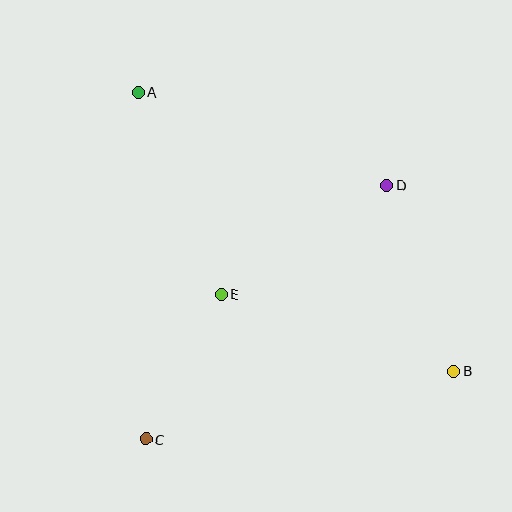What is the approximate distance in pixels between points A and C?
The distance between A and C is approximately 347 pixels.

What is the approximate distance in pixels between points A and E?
The distance between A and E is approximately 219 pixels.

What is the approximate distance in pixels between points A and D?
The distance between A and D is approximately 265 pixels.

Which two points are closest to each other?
Points C and E are closest to each other.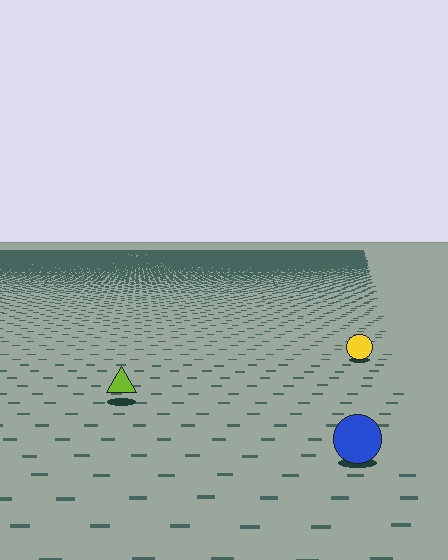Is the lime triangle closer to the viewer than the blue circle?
No. The blue circle is closer — you can tell from the texture gradient: the ground texture is coarser near it.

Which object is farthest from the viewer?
The yellow circle is farthest from the viewer. It appears smaller and the ground texture around it is denser.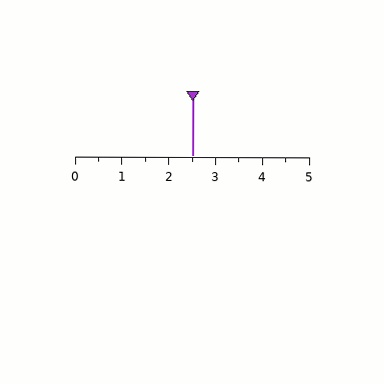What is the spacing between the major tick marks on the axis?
The major ticks are spaced 1 apart.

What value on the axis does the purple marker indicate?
The marker indicates approximately 2.5.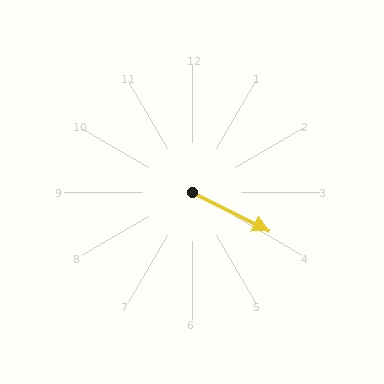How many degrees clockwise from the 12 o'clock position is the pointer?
Approximately 117 degrees.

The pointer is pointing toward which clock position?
Roughly 4 o'clock.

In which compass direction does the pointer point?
Southeast.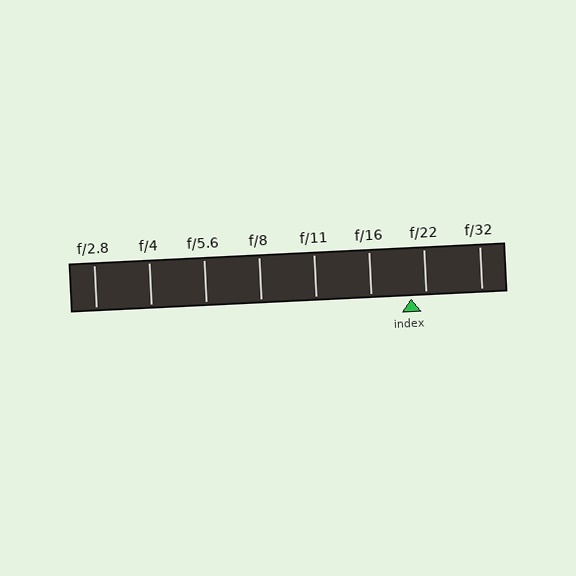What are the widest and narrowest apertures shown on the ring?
The widest aperture shown is f/2.8 and the narrowest is f/32.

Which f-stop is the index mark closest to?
The index mark is closest to f/22.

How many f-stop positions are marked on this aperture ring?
There are 8 f-stop positions marked.